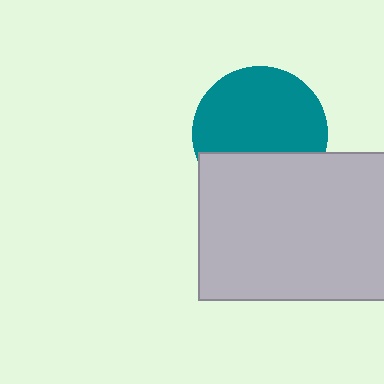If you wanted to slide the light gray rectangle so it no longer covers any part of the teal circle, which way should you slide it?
Slide it down — that is the most direct way to separate the two shapes.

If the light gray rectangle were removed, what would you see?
You would see the complete teal circle.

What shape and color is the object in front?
The object in front is a light gray rectangle.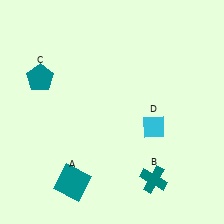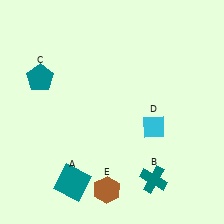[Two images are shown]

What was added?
A brown hexagon (E) was added in Image 2.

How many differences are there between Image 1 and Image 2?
There is 1 difference between the two images.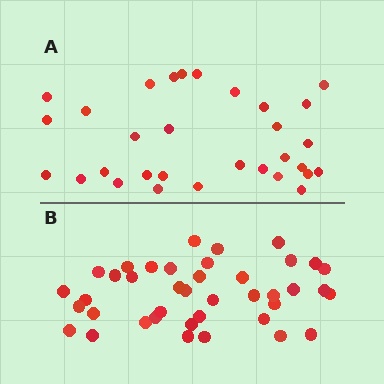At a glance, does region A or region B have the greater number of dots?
Region B (the bottom region) has more dots.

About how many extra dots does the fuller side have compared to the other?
Region B has roughly 8 or so more dots than region A.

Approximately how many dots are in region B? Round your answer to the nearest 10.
About 40 dots.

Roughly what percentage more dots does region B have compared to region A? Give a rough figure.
About 30% more.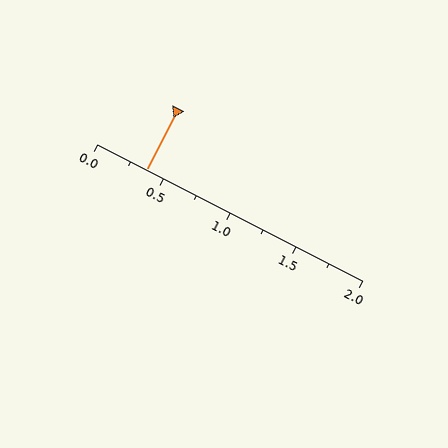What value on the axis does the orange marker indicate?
The marker indicates approximately 0.38.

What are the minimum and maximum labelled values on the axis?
The axis runs from 0.0 to 2.0.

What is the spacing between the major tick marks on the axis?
The major ticks are spaced 0.5 apart.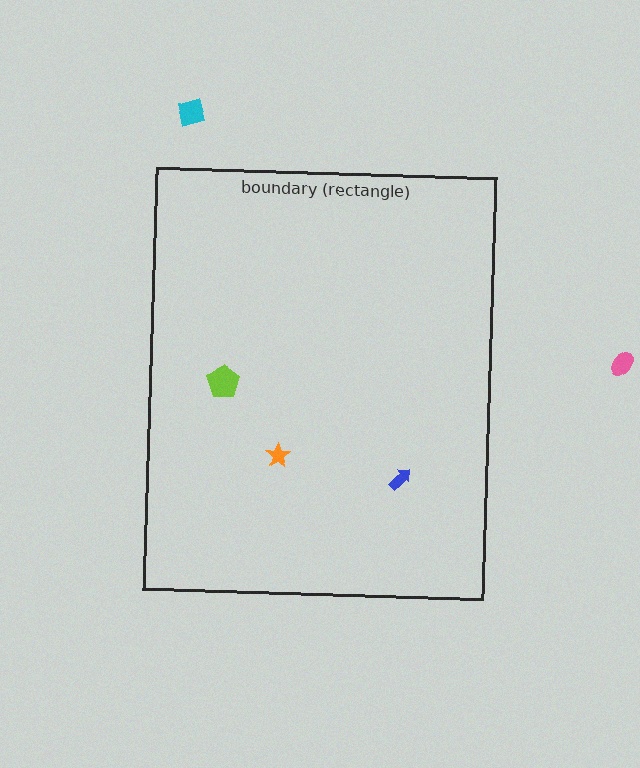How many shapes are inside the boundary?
3 inside, 2 outside.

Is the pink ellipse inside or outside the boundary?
Outside.